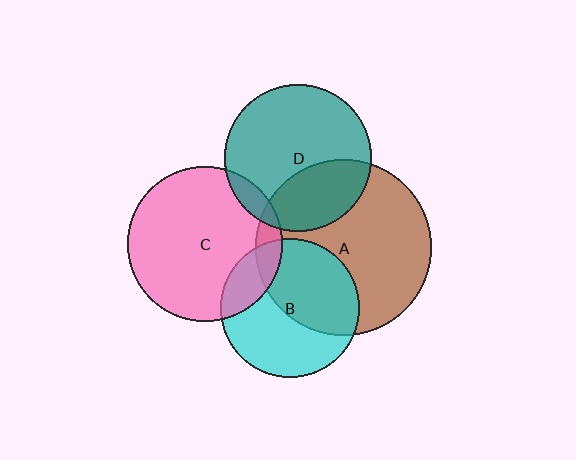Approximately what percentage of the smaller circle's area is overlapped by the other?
Approximately 30%.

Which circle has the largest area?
Circle A (brown).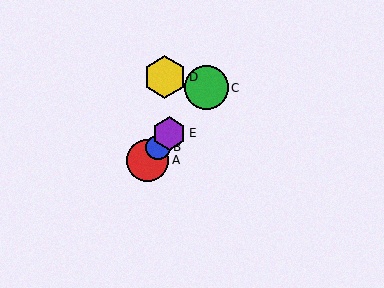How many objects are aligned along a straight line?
4 objects (A, B, C, E) are aligned along a straight line.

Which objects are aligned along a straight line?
Objects A, B, C, E are aligned along a straight line.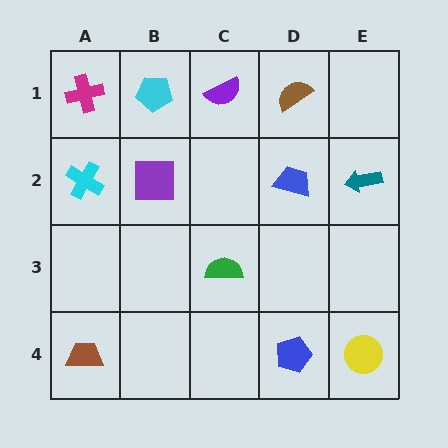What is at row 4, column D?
A blue pentagon.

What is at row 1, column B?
A cyan pentagon.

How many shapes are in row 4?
3 shapes.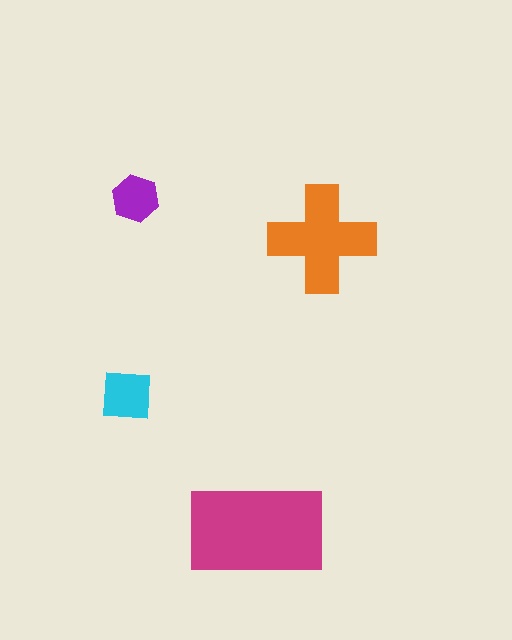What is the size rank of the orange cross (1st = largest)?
2nd.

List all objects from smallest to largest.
The purple hexagon, the cyan square, the orange cross, the magenta rectangle.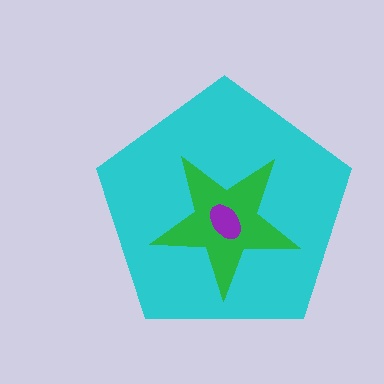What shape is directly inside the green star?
The purple ellipse.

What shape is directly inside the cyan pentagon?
The green star.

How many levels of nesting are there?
3.